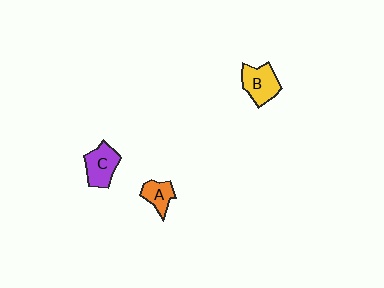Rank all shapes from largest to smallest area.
From largest to smallest: B (yellow), C (purple), A (orange).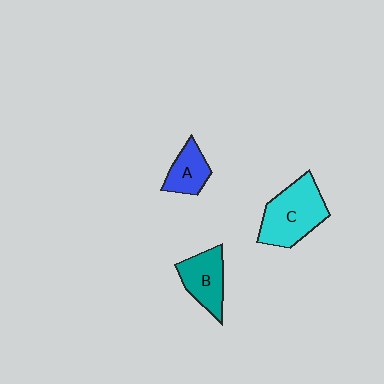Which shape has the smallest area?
Shape A (blue).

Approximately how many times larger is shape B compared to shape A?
Approximately 1.3 times.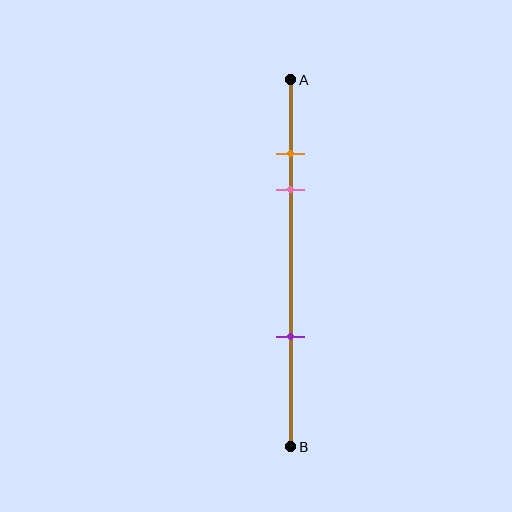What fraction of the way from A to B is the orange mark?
The orange mark is approximately 20% (0.2) of the way from A to B.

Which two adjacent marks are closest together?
The orange and pink marks are the closest adjacent pair.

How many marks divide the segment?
There are 3 marks dividing the segment.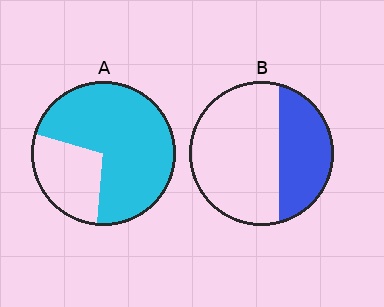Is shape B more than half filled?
No.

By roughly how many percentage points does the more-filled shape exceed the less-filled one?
By roughly 35 percentage points (A over B).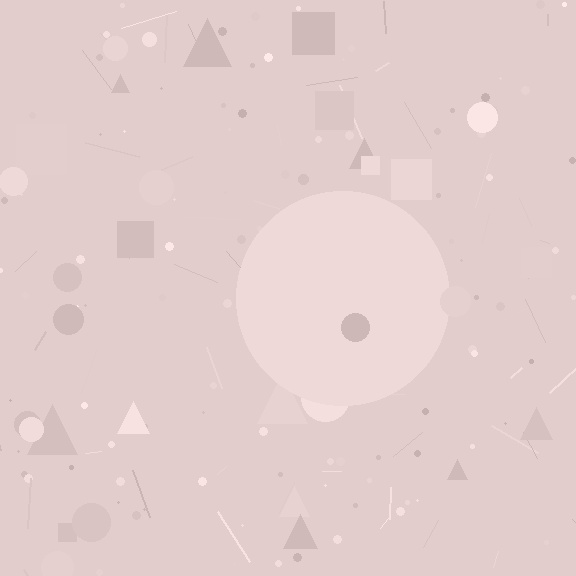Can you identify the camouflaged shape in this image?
The camouflaged shape is a circle.